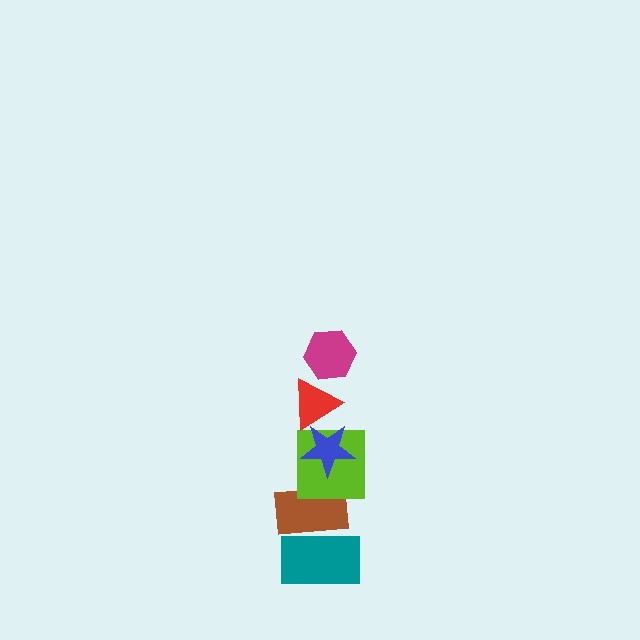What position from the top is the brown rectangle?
The brown rectangle is 5th from the top.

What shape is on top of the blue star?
The red triangle is on top of the blue star.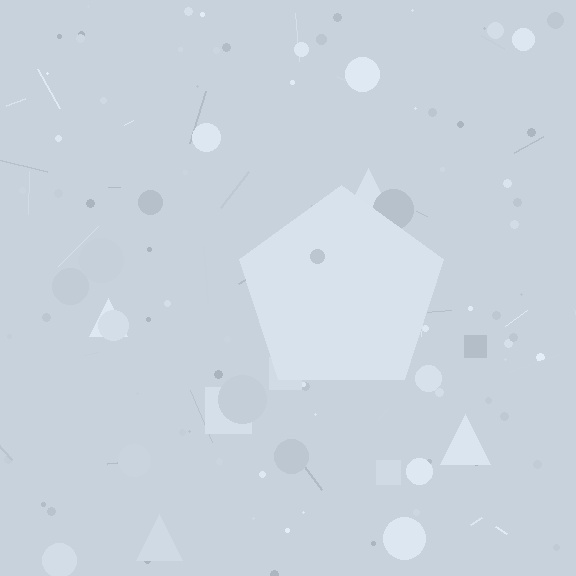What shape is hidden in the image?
A pentagon is hidden in the image.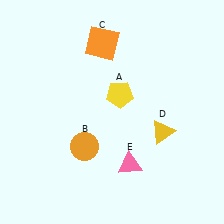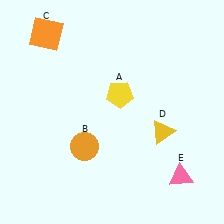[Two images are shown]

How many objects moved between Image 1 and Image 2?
2 objects moved between the two images.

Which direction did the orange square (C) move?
The orange square (C) moved left.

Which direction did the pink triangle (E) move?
The pink triangle (E) moved right.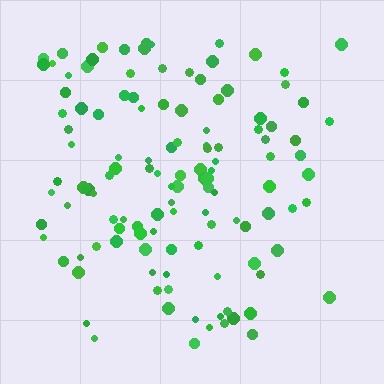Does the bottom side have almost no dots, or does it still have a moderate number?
Still a moderate number, just noticeably fewer than the top.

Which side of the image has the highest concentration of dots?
The top.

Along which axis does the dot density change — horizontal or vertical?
Vertical.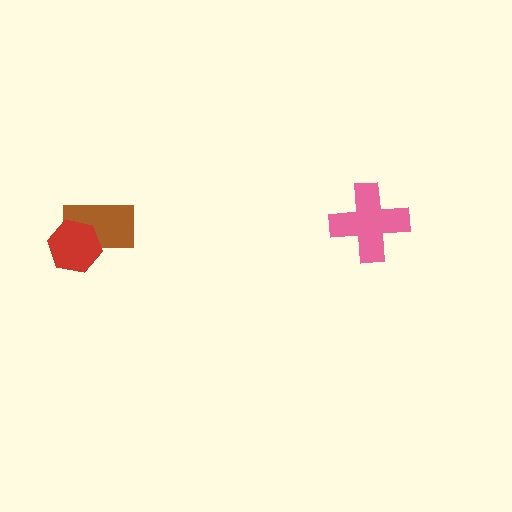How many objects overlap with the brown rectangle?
1 object overlaps with the brown rectangle.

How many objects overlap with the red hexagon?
1 object overlaps with the red hexagon.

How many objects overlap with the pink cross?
0 objects overlap with the pink cross.